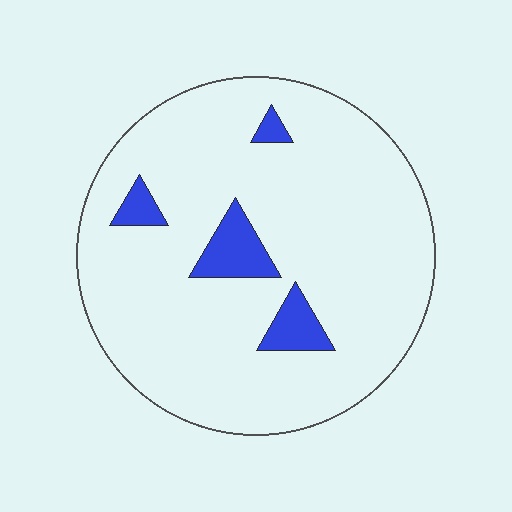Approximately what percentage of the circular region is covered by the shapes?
Approximately 10%.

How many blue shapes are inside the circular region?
4.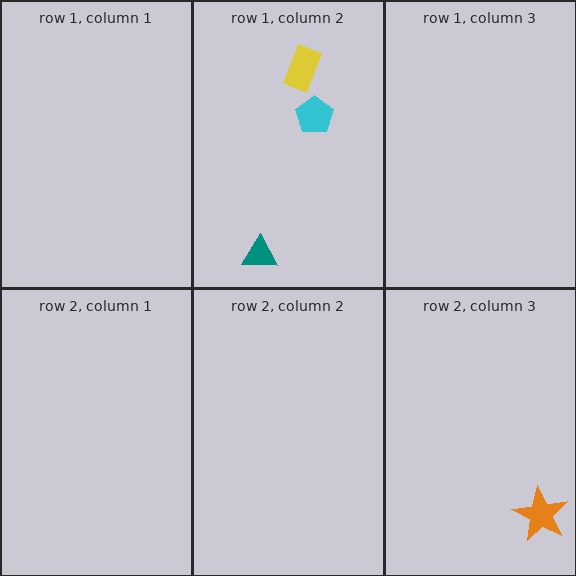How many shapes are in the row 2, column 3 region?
1.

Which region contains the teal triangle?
The row 1, column 2 region.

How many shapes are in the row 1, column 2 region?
3.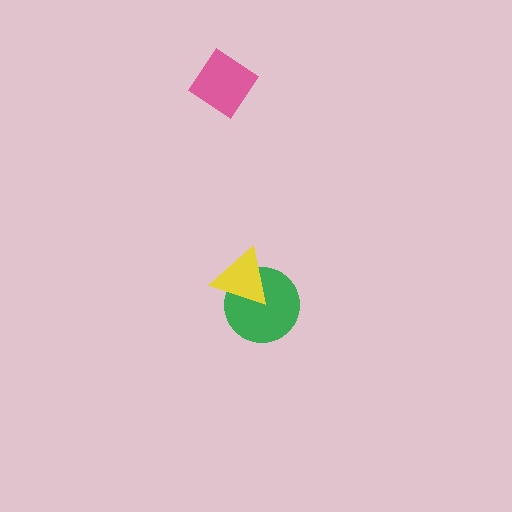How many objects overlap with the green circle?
1 object overlaps with the green circle.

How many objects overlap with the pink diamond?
0 objects overlap with the pink diamond.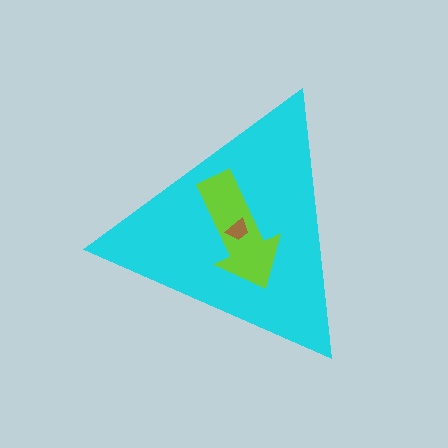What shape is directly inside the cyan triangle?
The lime arrow.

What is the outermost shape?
The cyan triangle.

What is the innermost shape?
The brown trapezoid.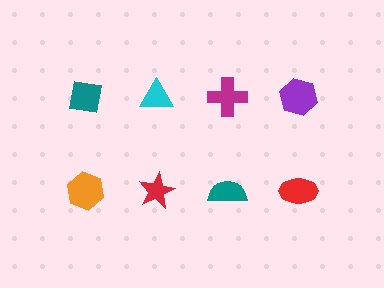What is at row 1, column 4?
A purple hexagon.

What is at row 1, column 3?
A magenta cross.